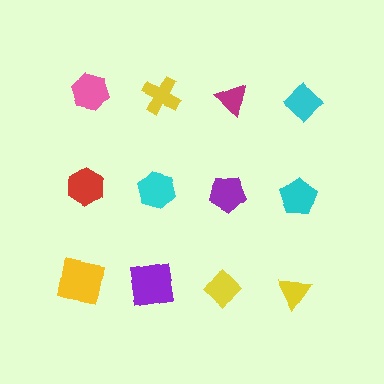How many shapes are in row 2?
4 shapes.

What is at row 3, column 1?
A yellow square.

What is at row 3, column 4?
A yellow triangle.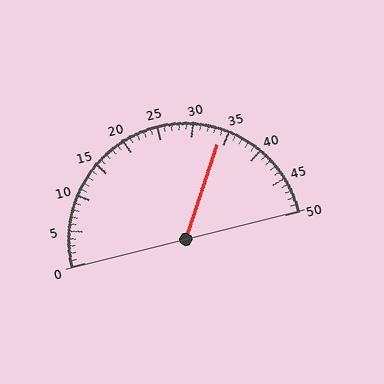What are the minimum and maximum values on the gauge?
The gauge ranges from 0 to 50.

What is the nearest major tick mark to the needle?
The nearest major tick mark is 35.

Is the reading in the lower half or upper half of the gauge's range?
The reading is in the upper half of the range (0 to 50).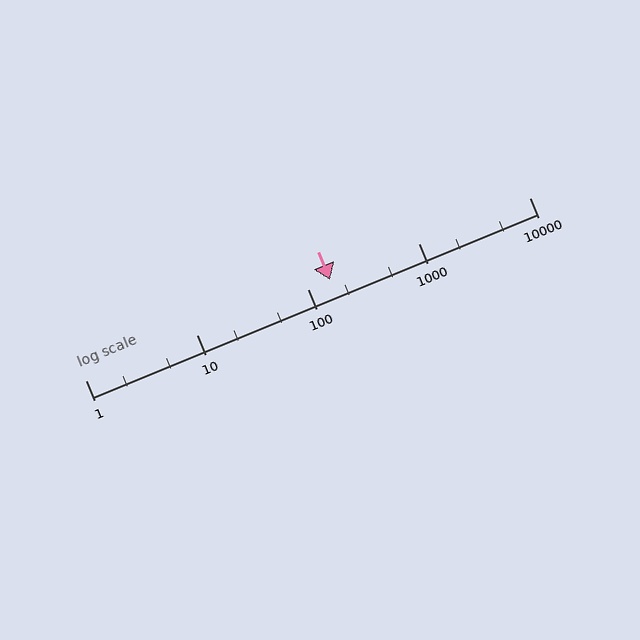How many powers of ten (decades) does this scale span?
The scale spans 4 decades, from 1 to 10000.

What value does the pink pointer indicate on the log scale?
The pointer indicates approximately 160.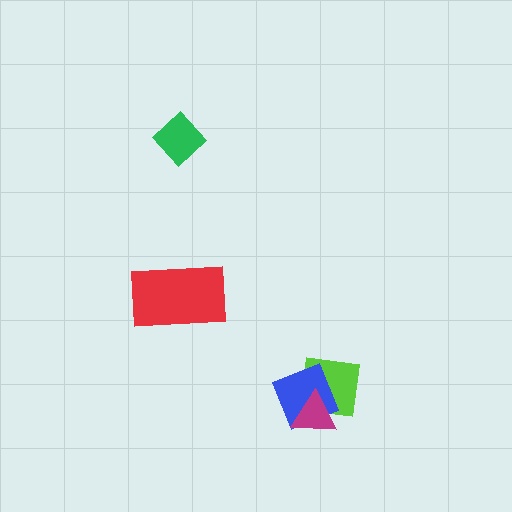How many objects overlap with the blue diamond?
2 objects overlap with the blue diamond.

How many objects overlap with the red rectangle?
0 objects overlap with the red rectangle.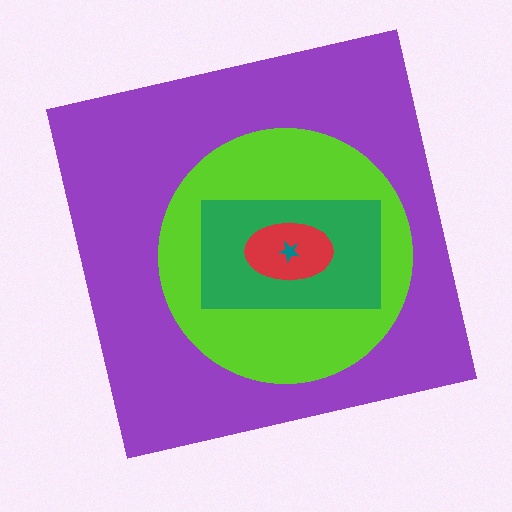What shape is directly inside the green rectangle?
The red ellipse.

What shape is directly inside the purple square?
The lime circle.